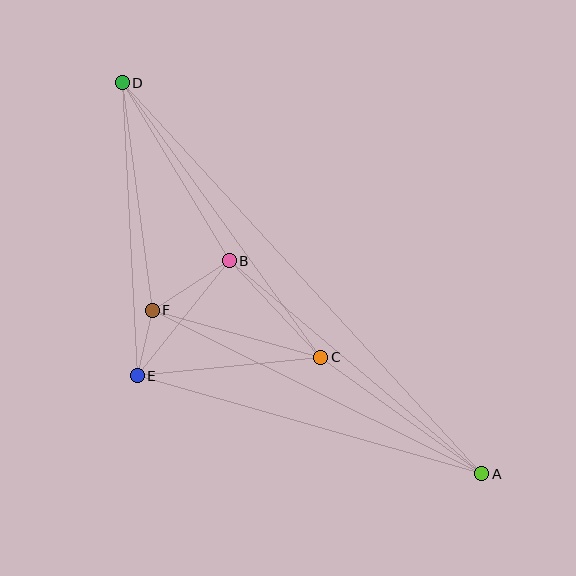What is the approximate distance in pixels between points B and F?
The distance between B and F is approximately 92 pixels.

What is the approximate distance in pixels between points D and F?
The distance between D and F is approximately 230 pixels.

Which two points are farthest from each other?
Points A and D are farthest from each other.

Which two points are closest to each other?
Points E and F are closest to each other.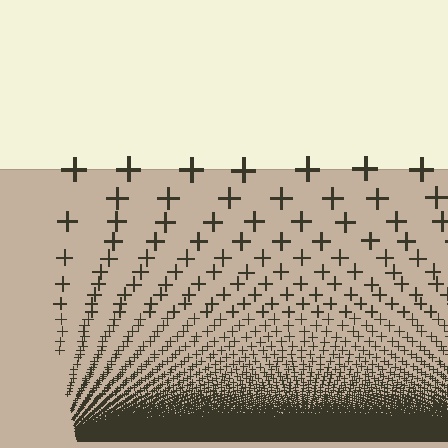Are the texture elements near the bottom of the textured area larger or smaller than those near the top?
Smaller. The gradient is inverted — elements near the bottom are smaller and denser.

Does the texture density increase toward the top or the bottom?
Density increases toward the bottom.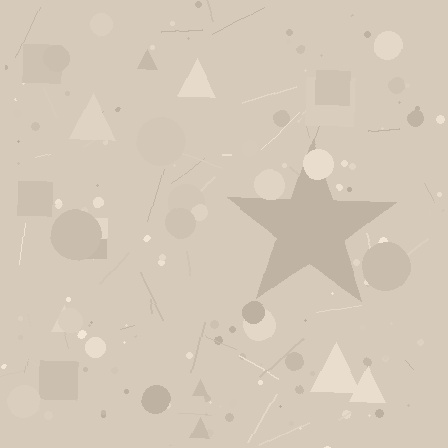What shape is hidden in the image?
A star is hidden in the image.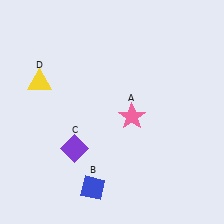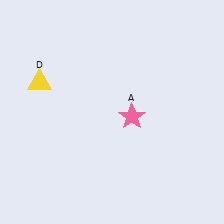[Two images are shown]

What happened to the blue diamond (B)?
The blue diamond (B) was removed in Image 2. It was in the bottom-left area of Image 1.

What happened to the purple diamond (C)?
The purple diamond (C) was removed in Image 2. It was in the bottom-left area of Image 1.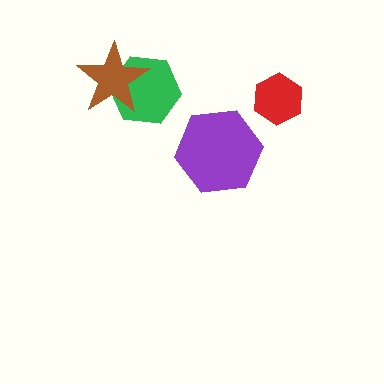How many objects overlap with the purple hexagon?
0 objects overlap with the purple hexagon.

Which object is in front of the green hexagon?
The brown star is in front of the green hexagon.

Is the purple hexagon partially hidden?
No, no other shape covers it.